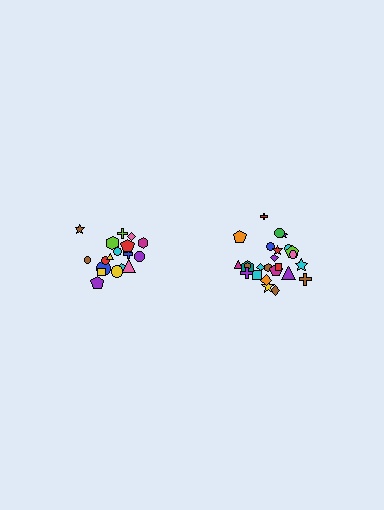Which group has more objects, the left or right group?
The right group.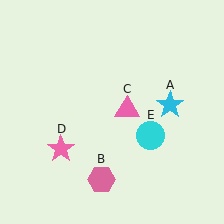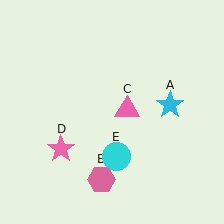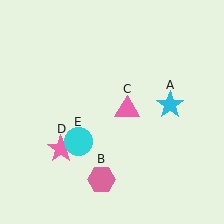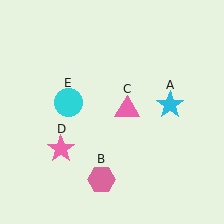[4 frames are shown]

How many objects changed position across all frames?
1 object changed position: cyan circle (object E).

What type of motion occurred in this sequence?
The cyan circle (object E) rotated clockwise around the center of the scene.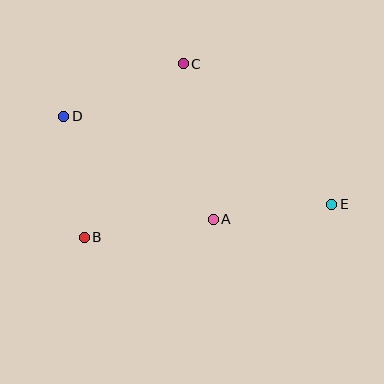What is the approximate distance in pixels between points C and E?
The distance between C and E is approximately 205 pixels.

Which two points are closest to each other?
Points A and E are closest to each other.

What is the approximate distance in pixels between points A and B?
The distance between A and B is approximately 130 pixels.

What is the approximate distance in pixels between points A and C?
The distance between A and C is approximately 159 pixels.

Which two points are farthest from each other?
Points D and E are farthest from each other.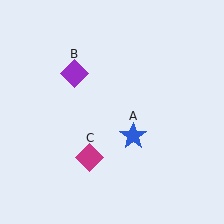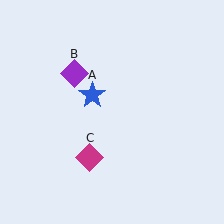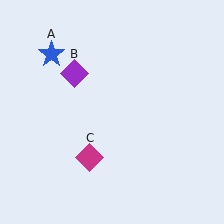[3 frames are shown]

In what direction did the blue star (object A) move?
The blue star (object A) moved up and to the left.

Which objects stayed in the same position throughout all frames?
Purple diamond (object B) and magenta diamond (object C) remained stationary.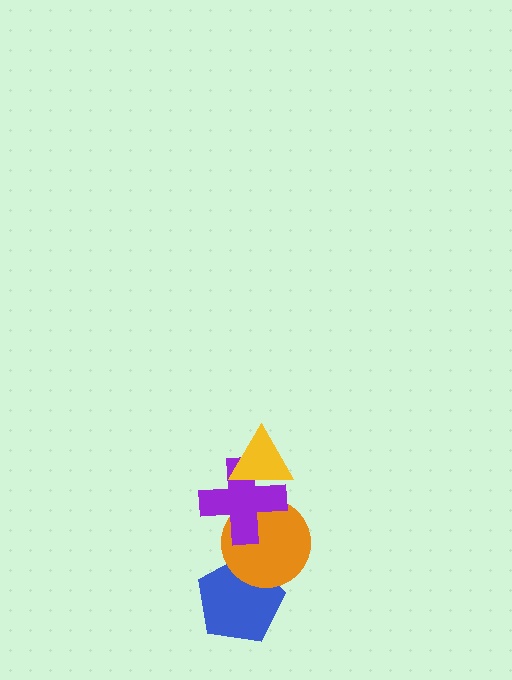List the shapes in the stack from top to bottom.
From top to bottom: the yellow triangle, the purple cross, the orange circle, the blue pentagon.